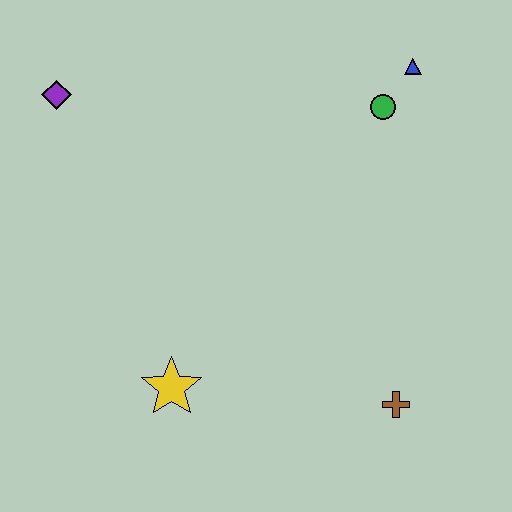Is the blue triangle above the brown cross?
Yes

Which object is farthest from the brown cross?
The purple diamond is farthest from the brown cross.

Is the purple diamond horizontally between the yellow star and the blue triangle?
No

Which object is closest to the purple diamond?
The yellow star is closest to the purple diamond.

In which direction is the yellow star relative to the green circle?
The yellow star is below the green circle.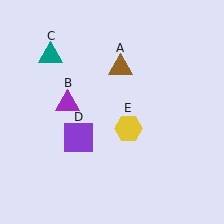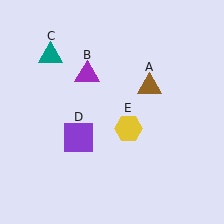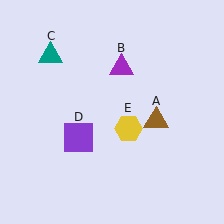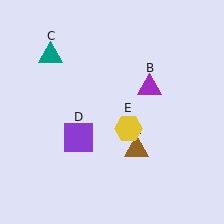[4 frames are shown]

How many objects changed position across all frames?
2 objects changed position: brown triangle (object A), purple triangle (object B).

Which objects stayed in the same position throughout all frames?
Teal triangle (object C) and purple square (object D) and yellow hexagon (object E) remained stationary.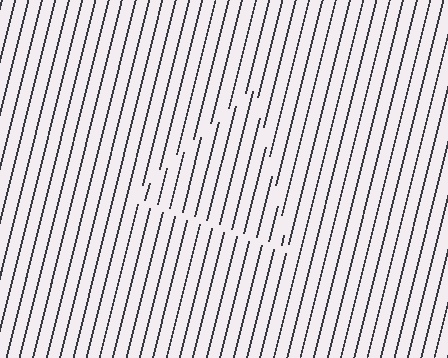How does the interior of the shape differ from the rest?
The interior of the shape contains the same grating, shifted by half a period — the contour is defined by the phase discontinuity where line-ends from the inner and outer gratings abut.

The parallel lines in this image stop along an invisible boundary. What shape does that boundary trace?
An illusory triangle. The interior of the shape contains the same grating, shifted by half a period — the contour is defined by the phase discontinuity where line-ends from the inner and outer gratings abut.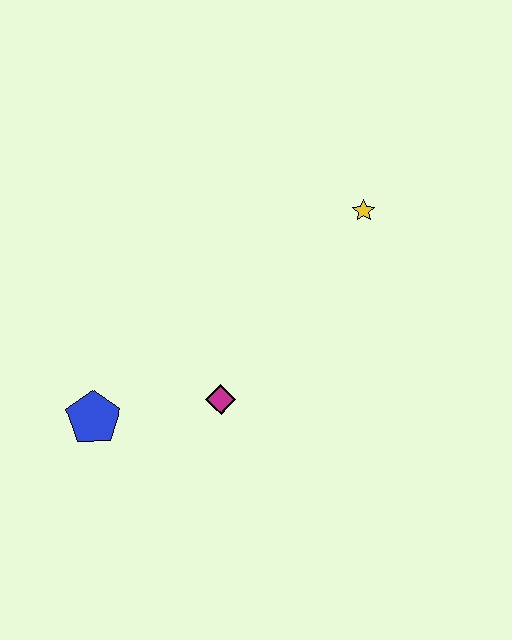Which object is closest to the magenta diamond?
The blue pentagon is closest to the magenta diamond.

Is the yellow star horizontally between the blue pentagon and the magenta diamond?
No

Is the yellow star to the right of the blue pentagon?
Yes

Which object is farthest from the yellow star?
The blue pentagon is farthest from the yellow star.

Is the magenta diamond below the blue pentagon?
No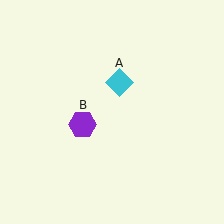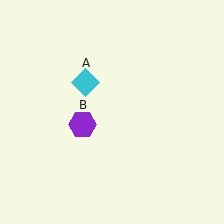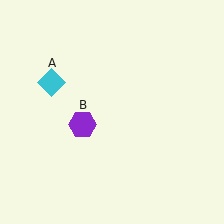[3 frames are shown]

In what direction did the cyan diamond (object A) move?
The cyan diamond (object A) moved left.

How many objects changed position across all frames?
1 object changed position: cyan diamond (object A).